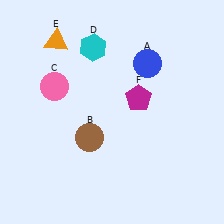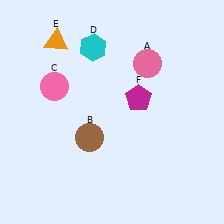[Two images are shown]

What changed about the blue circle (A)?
In Image 1, A is blue. In Image 2, it changed to pink.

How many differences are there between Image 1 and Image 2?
There is 1 difference between the two images.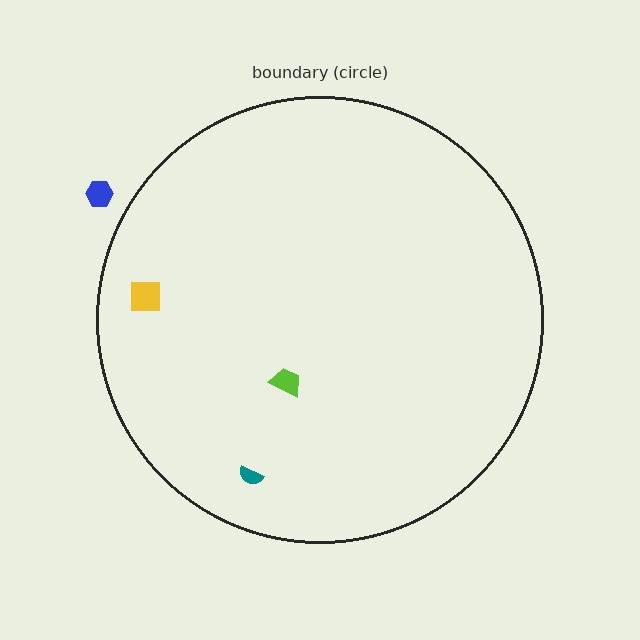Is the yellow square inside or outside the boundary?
Inside.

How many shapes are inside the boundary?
3 inside, 1 outside.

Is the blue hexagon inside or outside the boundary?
Outside.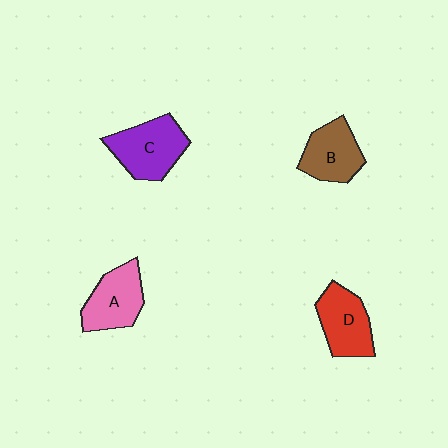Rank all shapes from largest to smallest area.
From largest to smallest: C (purple), D (red), A (pink), B (brown).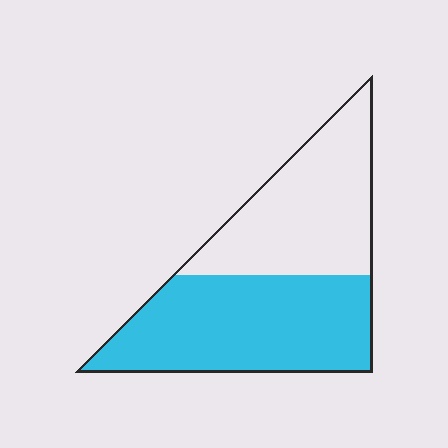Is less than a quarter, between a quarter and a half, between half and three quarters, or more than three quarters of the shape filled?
Between half and three quarters.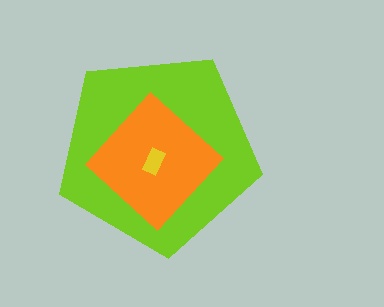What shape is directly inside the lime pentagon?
The orange diamond.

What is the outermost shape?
The lime pentagon.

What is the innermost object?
The yellow rectangle.